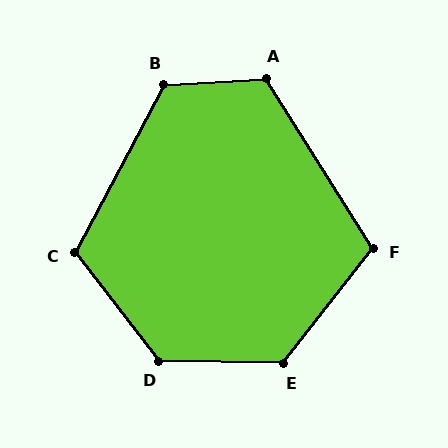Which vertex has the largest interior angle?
D, at approximately 129 degrees.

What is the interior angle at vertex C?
Approximately 114 degrees (obtuse).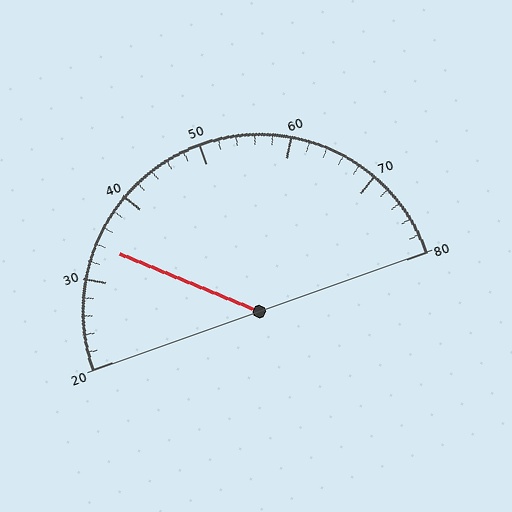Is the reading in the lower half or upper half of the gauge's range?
The reading is in the lower half of the range (20 to 80).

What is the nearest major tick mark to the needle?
The nearest major tick mark is 30.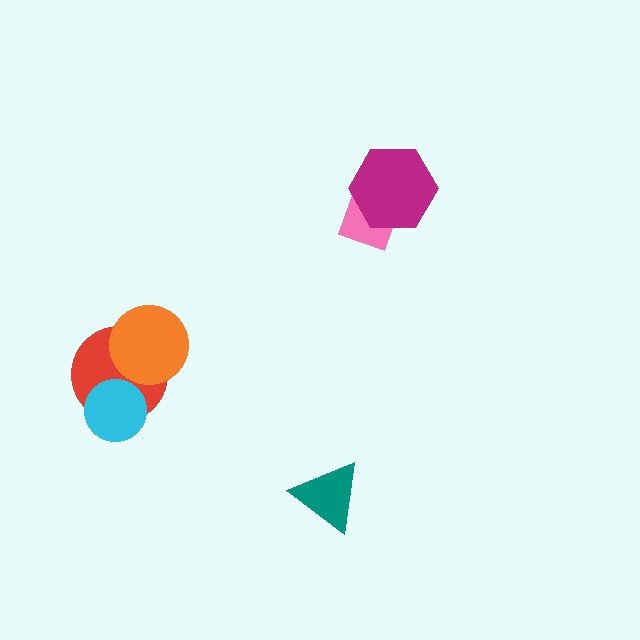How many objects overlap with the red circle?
2 objects overlap with the red circle.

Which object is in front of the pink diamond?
The magenta hexagon is in front of the pink diamond.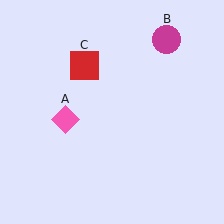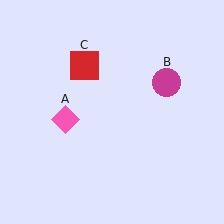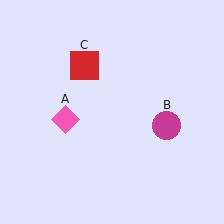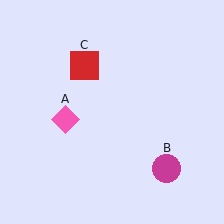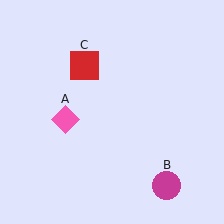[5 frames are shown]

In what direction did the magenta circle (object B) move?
The magenta circle (object B) moved down.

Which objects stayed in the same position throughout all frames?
Pink diamond (object A) and red square (object C) remained stationary.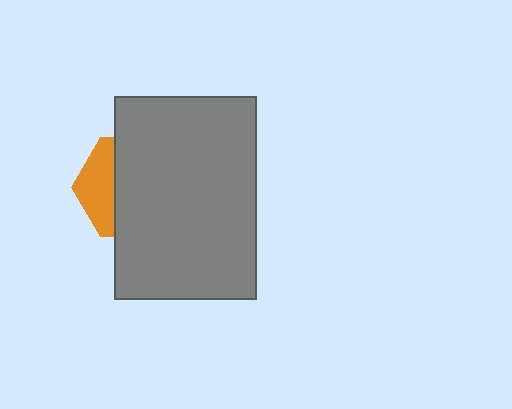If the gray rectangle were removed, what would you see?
You would see the complete orange hexagon.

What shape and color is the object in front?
The object in front is a gray rectangle.